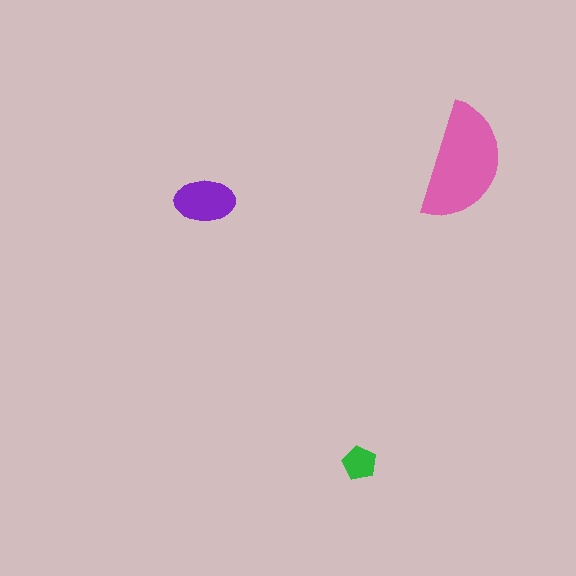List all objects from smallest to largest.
The green pentagon, the purple ellipse, the pink semicircle.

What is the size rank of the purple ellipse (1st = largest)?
2nd.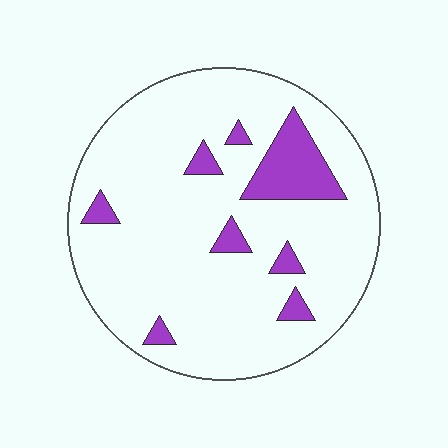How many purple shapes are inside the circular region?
8.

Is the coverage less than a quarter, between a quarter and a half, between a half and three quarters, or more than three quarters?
Less than a quarter.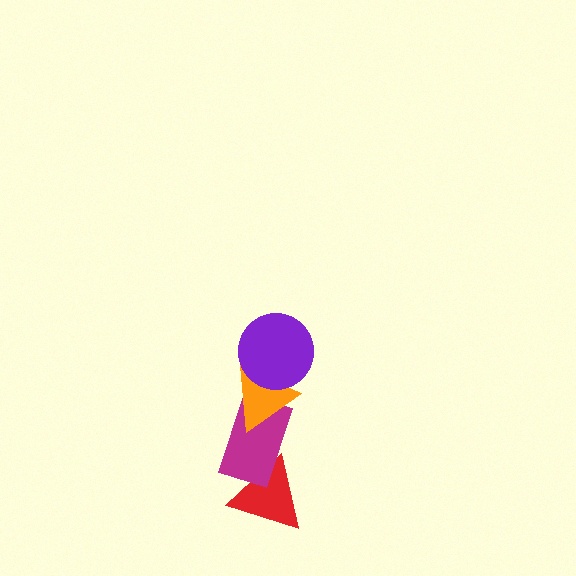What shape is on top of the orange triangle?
The purple circle is on top of the orange triangle.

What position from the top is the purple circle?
The purple circle is 1st from the top.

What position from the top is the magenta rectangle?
The magenta rectangle is 3rd from the top.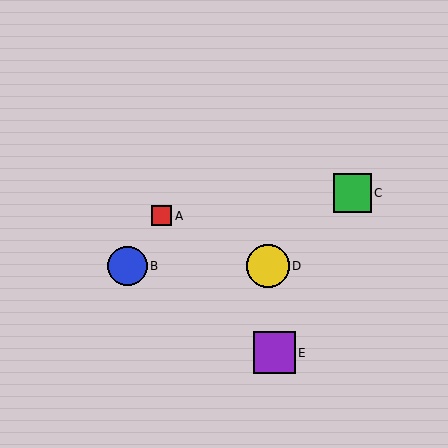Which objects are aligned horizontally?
Objects B, D are aligned horizontally.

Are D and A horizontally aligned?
No, D is at y≈266 and A is at y≈216.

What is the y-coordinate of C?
Object C is at y≈193.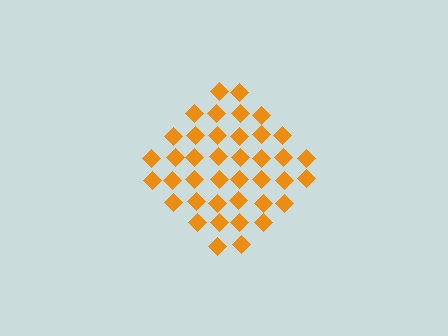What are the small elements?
The small elements are diamonds.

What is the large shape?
The large shape is a diamond.